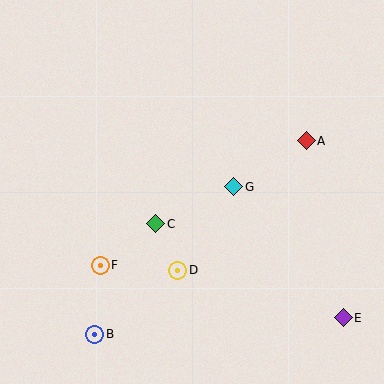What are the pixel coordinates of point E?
Point E is at (343, 318).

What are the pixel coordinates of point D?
Point D is at (178, 270).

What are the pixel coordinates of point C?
Point C is at (156, 224).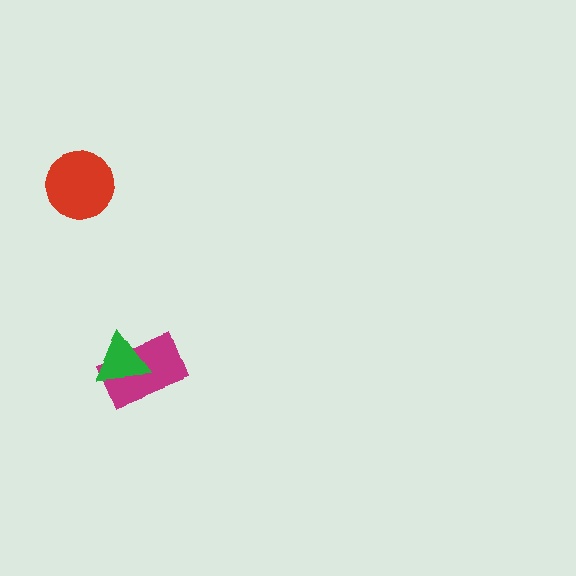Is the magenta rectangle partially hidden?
Yes, it is partially covered by another shape.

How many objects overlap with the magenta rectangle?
1 object overlaps with the magenta rectangle.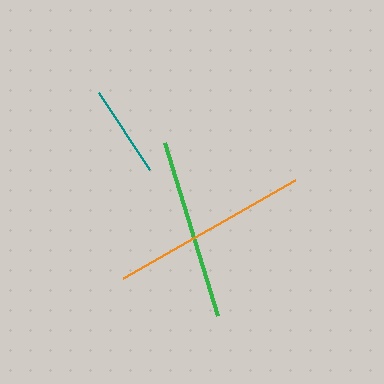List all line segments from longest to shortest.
From longest to shortest: orange, green, teal.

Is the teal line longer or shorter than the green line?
The green line is longer than the teal line.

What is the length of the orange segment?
The orange segment is approximately 198 pixels long.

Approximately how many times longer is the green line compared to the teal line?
The green line is approximately 1.9 times the length of the teal line.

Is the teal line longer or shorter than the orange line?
The orange line is longer than the teal line.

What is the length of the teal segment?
The teal segment is approximately 93 pixels long.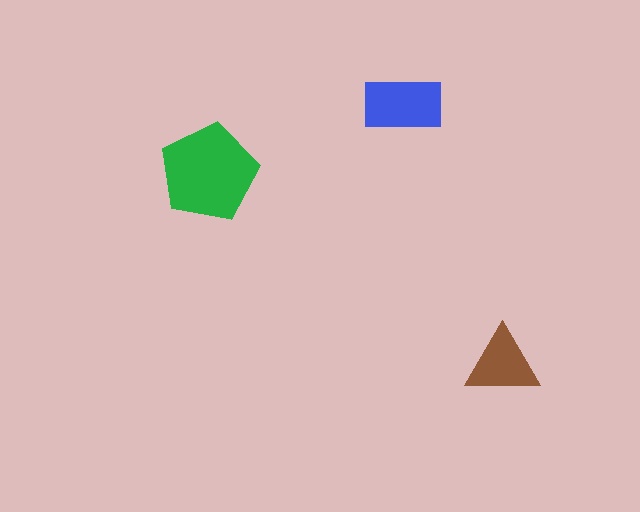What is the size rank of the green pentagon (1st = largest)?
1st.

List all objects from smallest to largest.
The brown triangle, the blue rectangle, the green pentagon.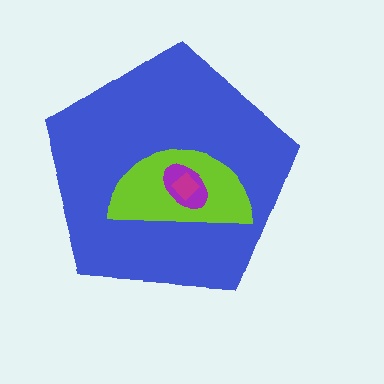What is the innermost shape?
The magenta diamond.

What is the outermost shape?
The blue pentagon.